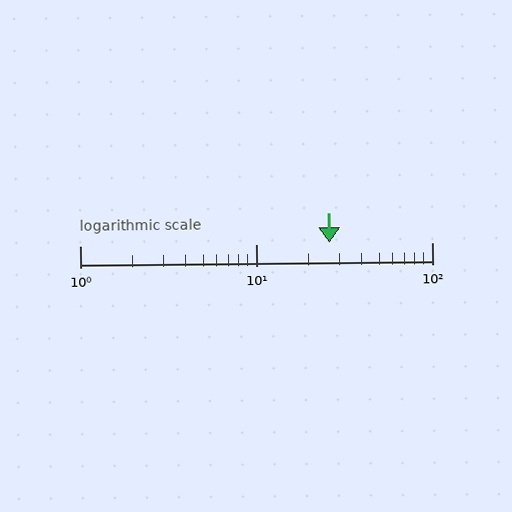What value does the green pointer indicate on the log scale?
The pointer indicates approximately 26.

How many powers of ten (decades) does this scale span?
The scale spans 2 decades, from 1 to 100.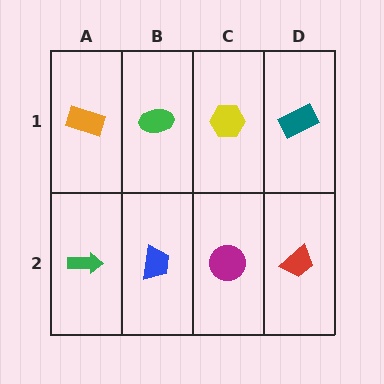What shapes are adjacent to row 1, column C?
A magenta circle (row 2, column C), a green ellipse (row 1, column B), a teal rectangle (row 1, column D).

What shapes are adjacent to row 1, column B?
A blue trapezoid (row 2, column B), an orange rectangle (row 1, column A), a yellow hexagon (row 1, column C).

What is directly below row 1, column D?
A red trapezoid.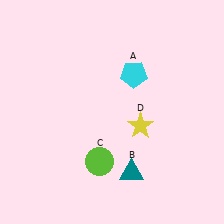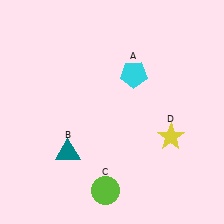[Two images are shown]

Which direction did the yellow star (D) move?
The yellow star (D) moved right.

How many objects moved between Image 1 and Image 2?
3 objects moved between the two images.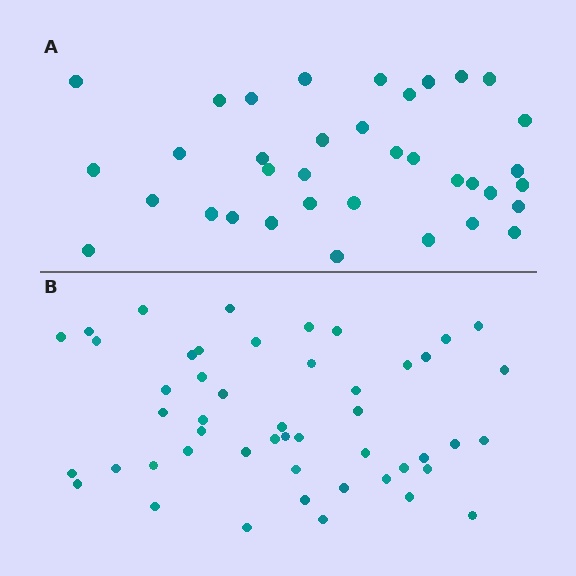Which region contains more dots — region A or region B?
Region B (the bottom region) has more dots.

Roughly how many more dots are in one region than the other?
Region B has approximately 15 more dots than region A.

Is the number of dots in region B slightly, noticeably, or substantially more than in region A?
Region B has noticeably more, but not dramatically so. The ratio is roughly 1.4 to 1.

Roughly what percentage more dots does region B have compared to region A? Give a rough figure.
About 35% more.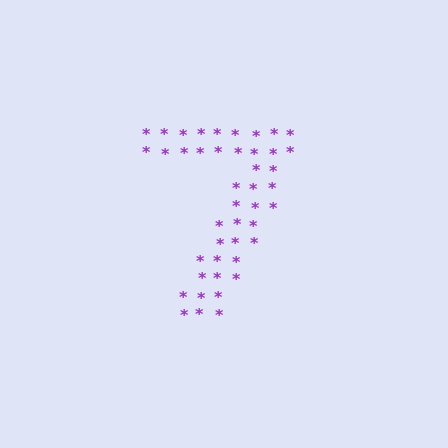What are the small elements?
The small elements are asterisks.